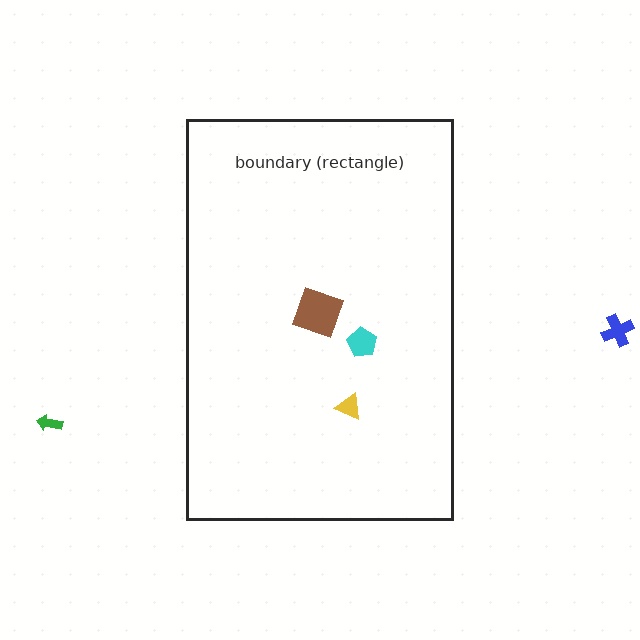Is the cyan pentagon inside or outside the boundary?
Inside.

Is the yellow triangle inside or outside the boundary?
Inside.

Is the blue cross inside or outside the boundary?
Outside.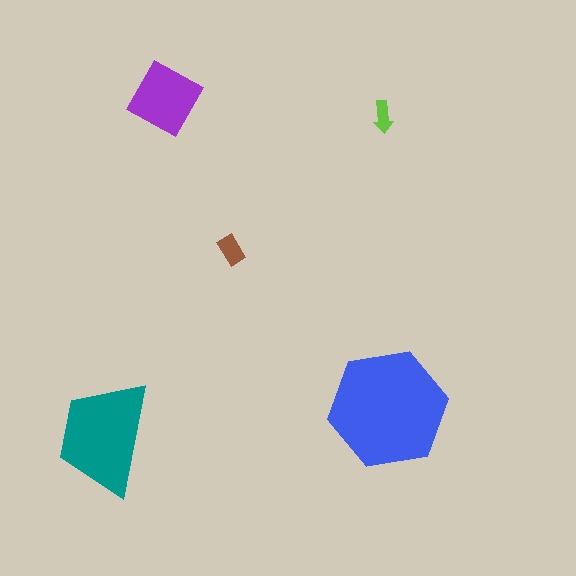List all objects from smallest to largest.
The lime arrow, the brown rectangle, the purple diamond, the teal trapezoid, the blue hexagon.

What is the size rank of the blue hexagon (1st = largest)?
1st.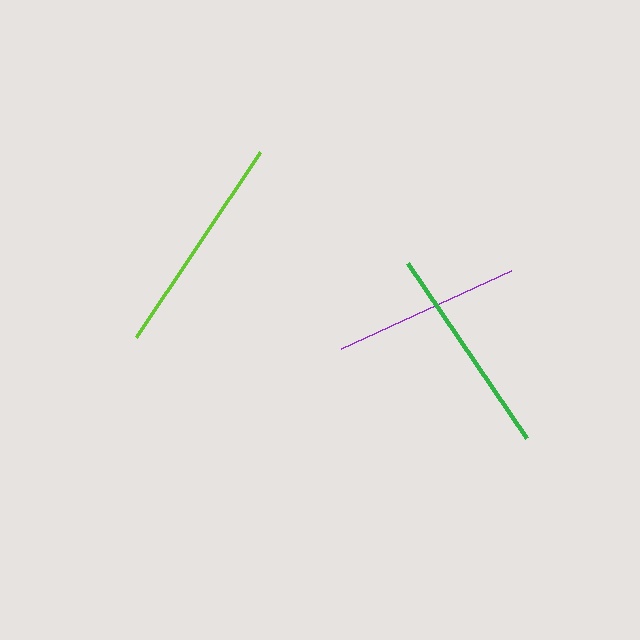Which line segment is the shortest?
The purple line is the shortest at approximately 187 pixels.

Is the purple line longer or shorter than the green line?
The green line is longer than the purple line.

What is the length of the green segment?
The green segment is approximately 212 pixels long.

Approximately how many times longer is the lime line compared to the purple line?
The lime line is approximately 1.2 times the length of the purple line.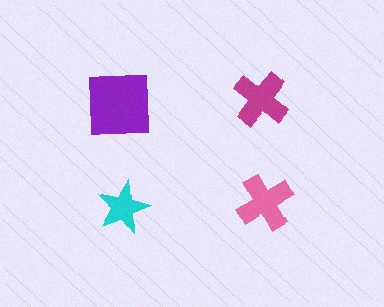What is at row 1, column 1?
A purple square.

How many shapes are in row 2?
2 shapes.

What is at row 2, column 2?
A pink cross.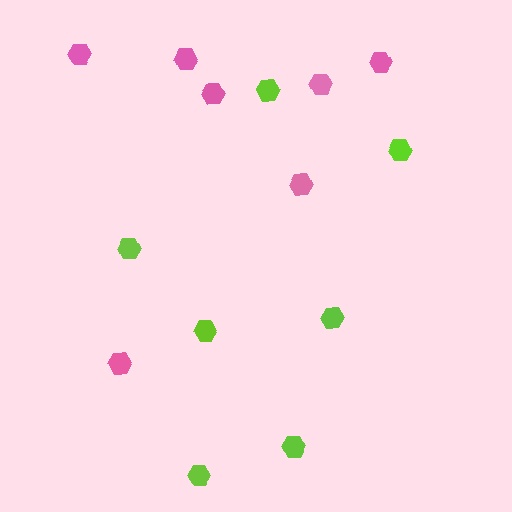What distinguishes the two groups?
There are 2 groups: one group of pink hexagons (7) and one group of lime hexagons (7).